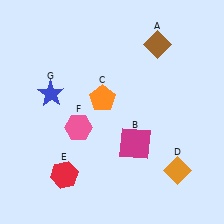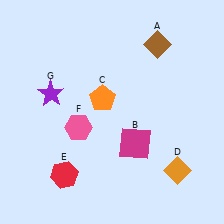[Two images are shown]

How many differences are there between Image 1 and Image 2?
There is 1 difference between the two images.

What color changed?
The star (G) changed from blue in Image 1 to purple in Image 2.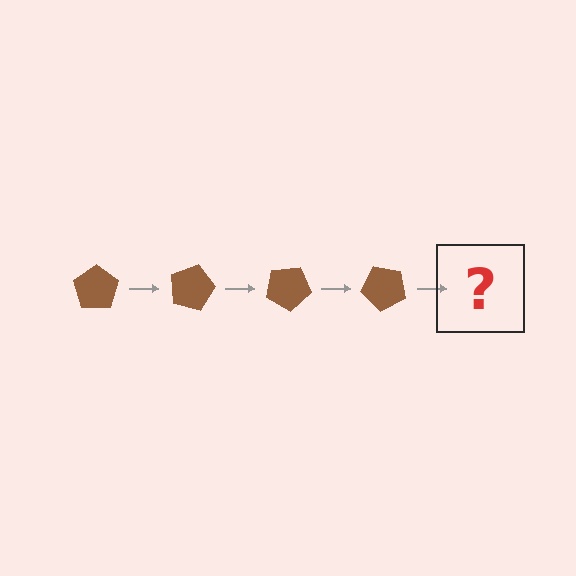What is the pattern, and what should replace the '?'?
The pattern is that the pentagon rotates 15 degrees each step. The '?' should be a brown pentagon rotated 60 degrees.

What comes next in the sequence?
The next element should be a brown pentagon rotated 60 degrees.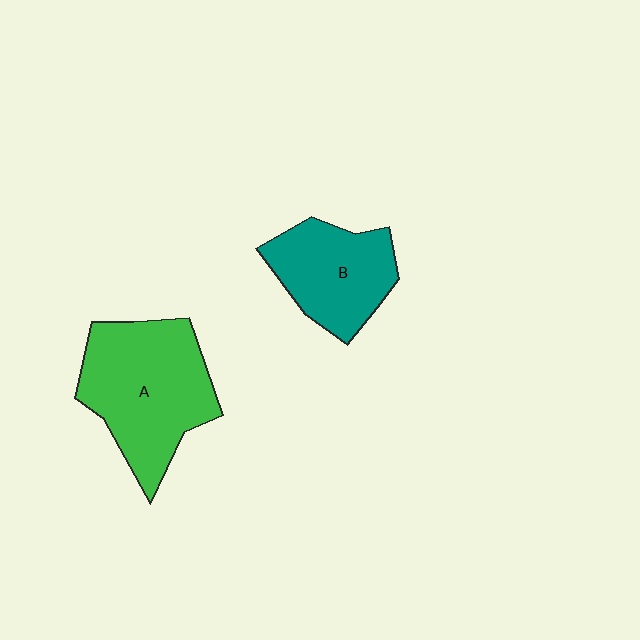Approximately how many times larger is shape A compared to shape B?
Approximately 1.5 times.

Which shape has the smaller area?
Shape B (teal).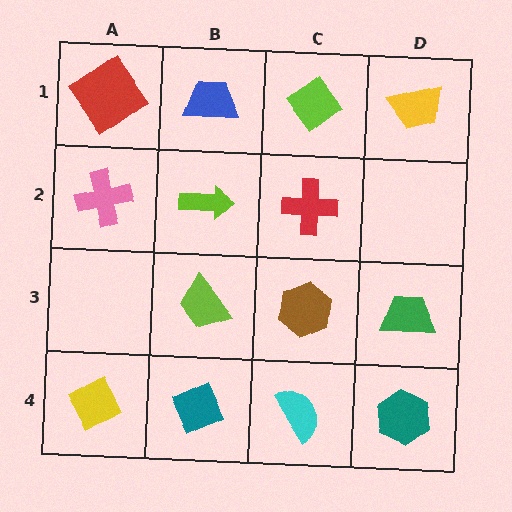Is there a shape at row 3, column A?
No, that cell is empty.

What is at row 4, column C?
A cyan semicircle.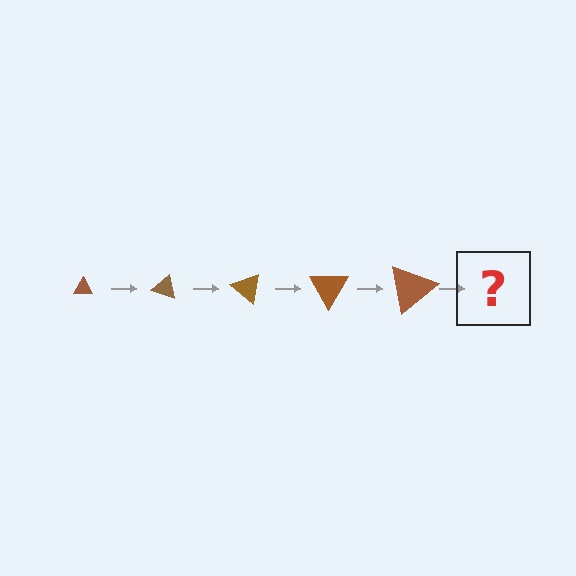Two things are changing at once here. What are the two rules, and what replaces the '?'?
The two rules are that the triangle grows larger each step and it rotates 20 degrees each step. The '?' should be a triangle, larger than the previous one and rotated 100 degrees from the start.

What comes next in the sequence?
The next element should be a triangle, larger than the previous one and rotated 100 degrees from the start.